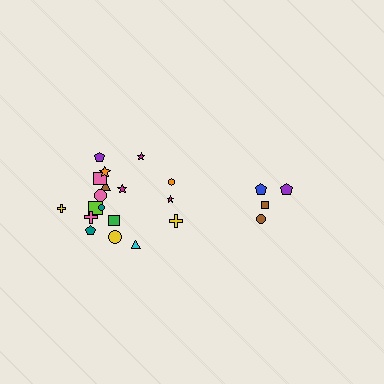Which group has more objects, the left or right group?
The left group.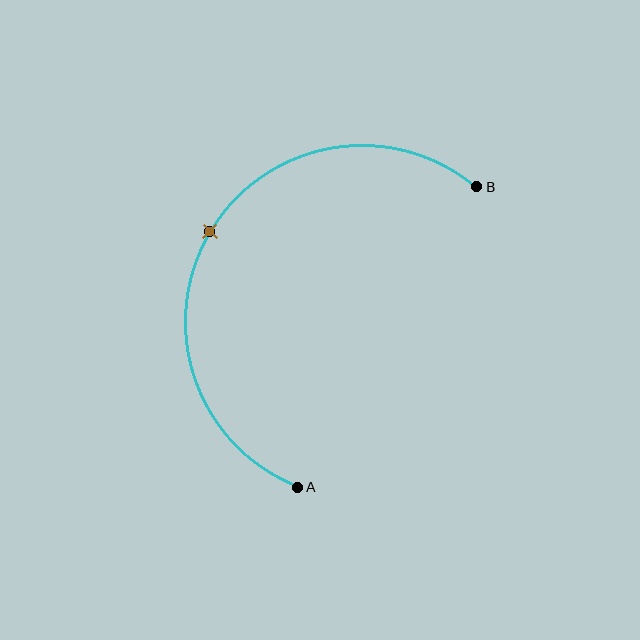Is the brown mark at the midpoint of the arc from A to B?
Yes. The brown mark lies on the arc at equal arc-length from both A and B — it is the arc midpoint.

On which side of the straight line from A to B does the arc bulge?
The arc bulges to the left of the straight line connecting A and B.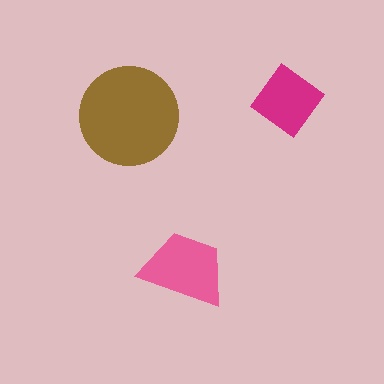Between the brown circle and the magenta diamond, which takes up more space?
The brown circle.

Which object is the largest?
The brown circle.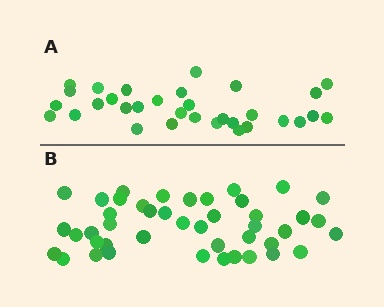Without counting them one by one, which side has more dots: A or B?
Region B (the bottom region) has more dots.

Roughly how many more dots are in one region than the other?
Region B has roughly 12 or so more dots than region A.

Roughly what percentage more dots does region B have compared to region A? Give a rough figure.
About 40% more.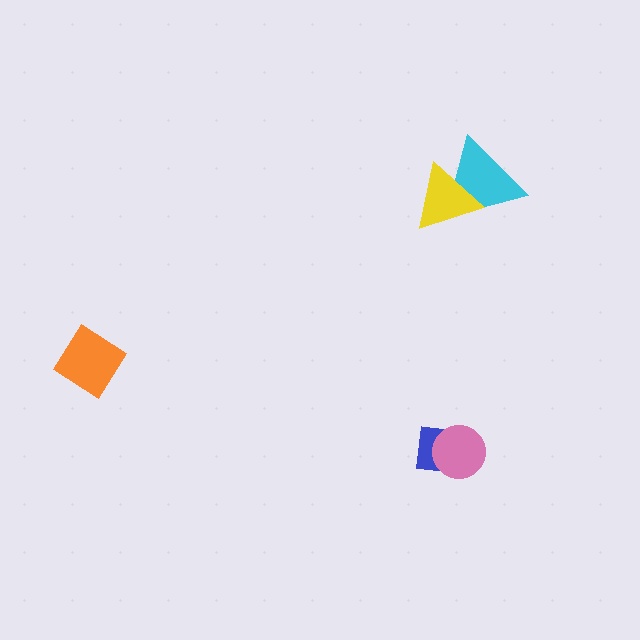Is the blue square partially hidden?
Yes, it is partially covered by another shape.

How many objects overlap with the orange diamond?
0 objects overlap with the orange diamond.